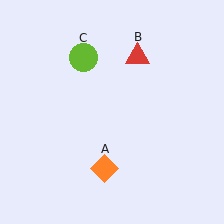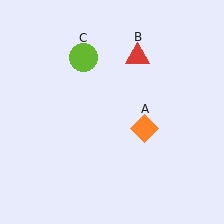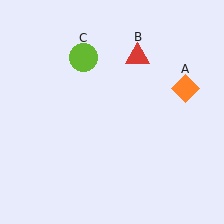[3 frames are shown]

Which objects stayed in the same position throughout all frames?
Red triangle (object B) and lime circle (object C) remained stationary.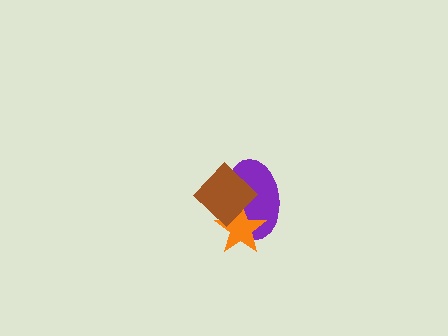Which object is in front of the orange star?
The brown diamond is in front of the orange star.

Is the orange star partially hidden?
Yes, it is partially covered by another shape.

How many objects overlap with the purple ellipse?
2 objects overlap with the purple ellipse.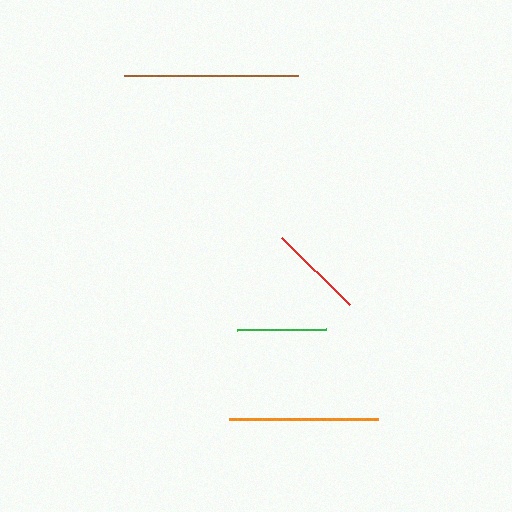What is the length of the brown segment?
The brown segment is approximately 174 pixels long.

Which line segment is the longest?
The brown line is the longest at approximately 174 pixels.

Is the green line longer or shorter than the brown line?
The brown line is longer than the green line.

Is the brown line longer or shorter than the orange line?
The brown line is longer than the orange line.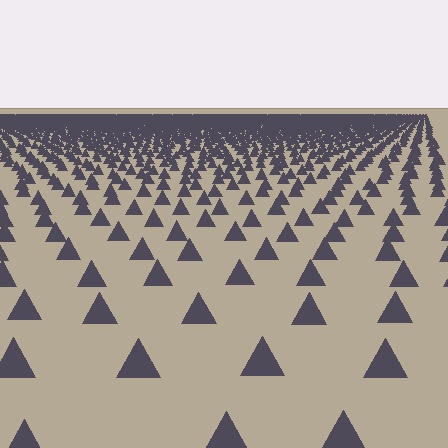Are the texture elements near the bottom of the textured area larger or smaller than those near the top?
Larger. Near the bottom, elements are closer to the viewer and appear at a bigger on-screen size.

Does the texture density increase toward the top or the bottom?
Density increases toward the top.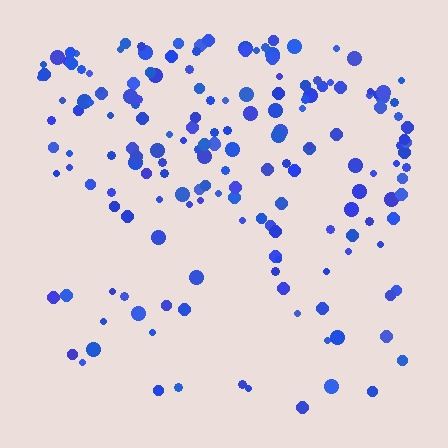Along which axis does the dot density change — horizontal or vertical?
Vertical.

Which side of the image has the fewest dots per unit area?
The bottom.